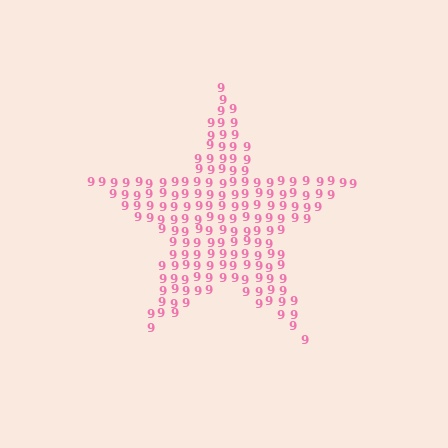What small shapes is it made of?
It is made of small digit 9's.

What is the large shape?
The large shape is a star.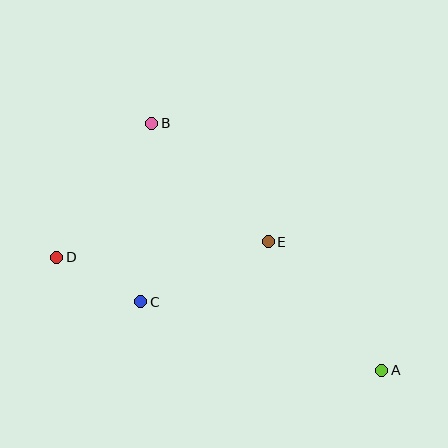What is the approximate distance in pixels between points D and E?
The distance between D and E is approximately 212 pixels.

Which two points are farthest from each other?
Points A and D are farthest from each other.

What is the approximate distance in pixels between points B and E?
The distance between B and E is approximately 166 pixels.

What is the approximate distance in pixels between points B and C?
The distance between B and C is approximately 179 pixels.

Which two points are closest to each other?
Points C and D are closest to each other.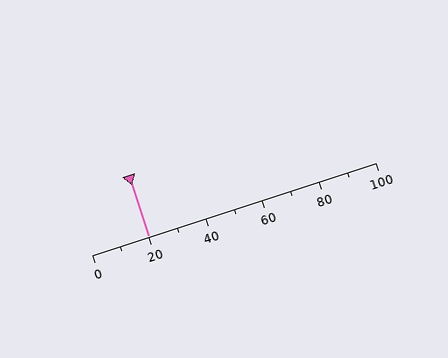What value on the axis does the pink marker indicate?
The marker indicates approximately 20.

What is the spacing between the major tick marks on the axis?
The major ticks are spaced 20 apart.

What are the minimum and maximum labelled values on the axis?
The axis runs from 0 to 100.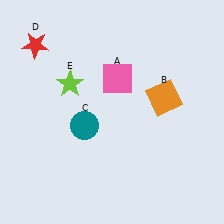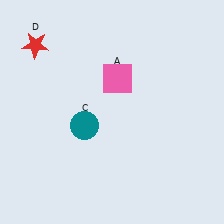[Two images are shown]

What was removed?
The orange square (B), the lime star (E) were removed in Image 2.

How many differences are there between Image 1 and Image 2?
There are 2 differences between the two images.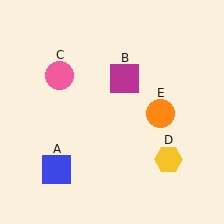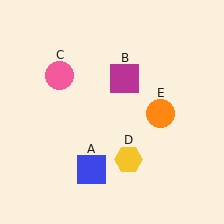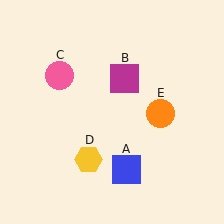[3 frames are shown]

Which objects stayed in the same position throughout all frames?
Magenta square (object B) and pink circle (object C) and orange circle (object E) remained stationary.